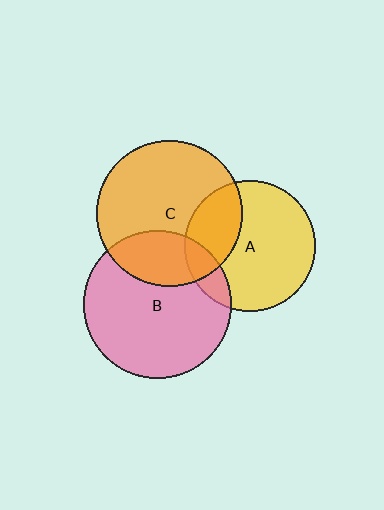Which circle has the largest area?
Circle B (pink).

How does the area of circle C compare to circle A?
Approximately 1.2 times.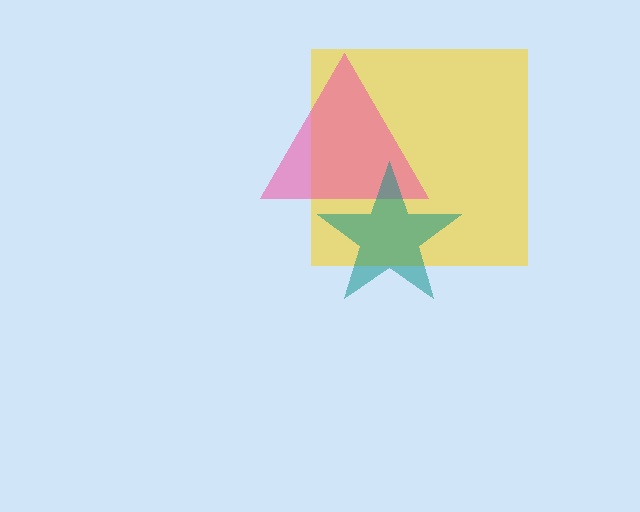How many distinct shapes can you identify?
There are 3 distinct shapes: a yellow square, a pink triangle, a teal star.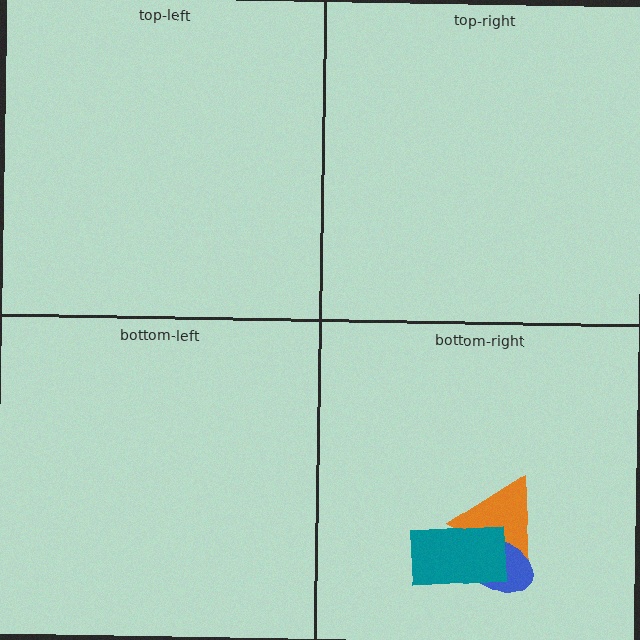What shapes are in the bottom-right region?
The orange triangle, the blue ellipse, the teal rectangle.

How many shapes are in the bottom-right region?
3.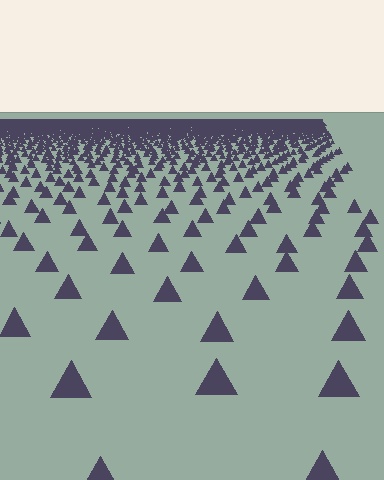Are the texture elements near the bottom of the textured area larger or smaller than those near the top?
Larger. Near the bottom, elements are closer to the viewer and appear at a bigger on-screen size.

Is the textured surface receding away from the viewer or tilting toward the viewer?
The surface is receding away from the viewer. Texture elements get smaller and denser toward the top.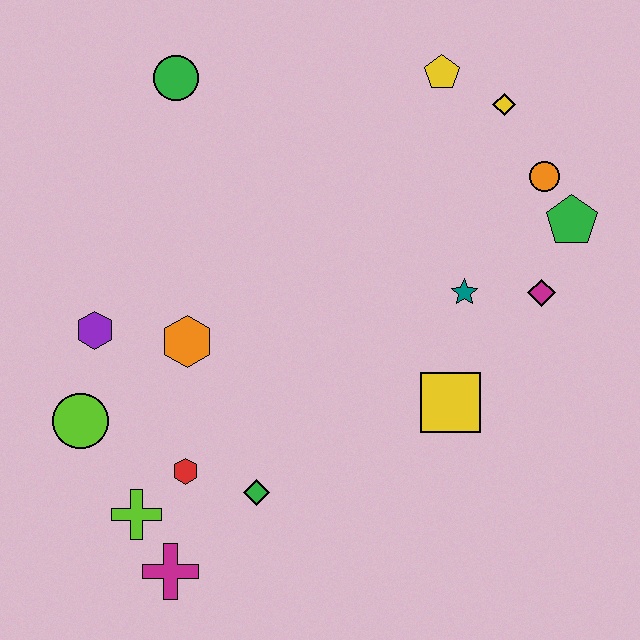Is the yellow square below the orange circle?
Yes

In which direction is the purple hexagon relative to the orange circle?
The purple hexagon is to the left of the orange circle.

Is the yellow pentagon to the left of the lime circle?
No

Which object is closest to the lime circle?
The purple hexagon is closest to the lime circle.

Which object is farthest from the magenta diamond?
The lime circle is farthest from the magenta diamond.